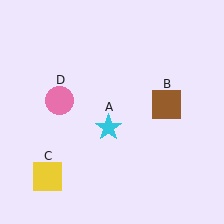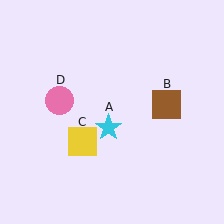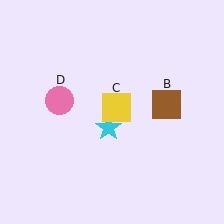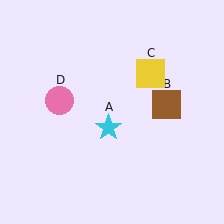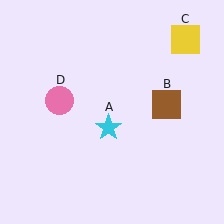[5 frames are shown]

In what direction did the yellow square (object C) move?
The yellow square (object C) moved up and to the right.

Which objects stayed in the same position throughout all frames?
Cyan star (object A) and brown square (object B) and pink circle (object D) remained stationary.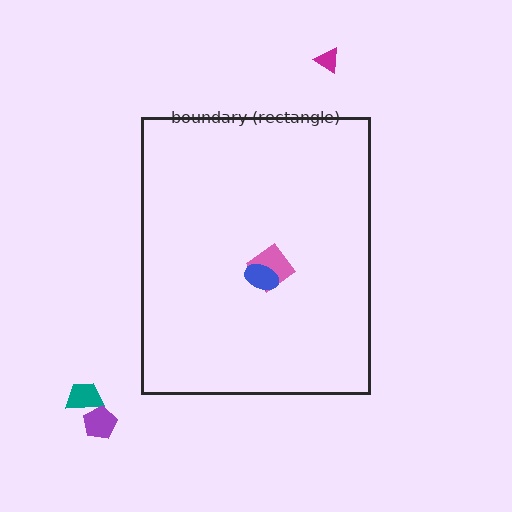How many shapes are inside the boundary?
2 inside, 3 outside.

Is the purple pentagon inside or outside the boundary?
Outside.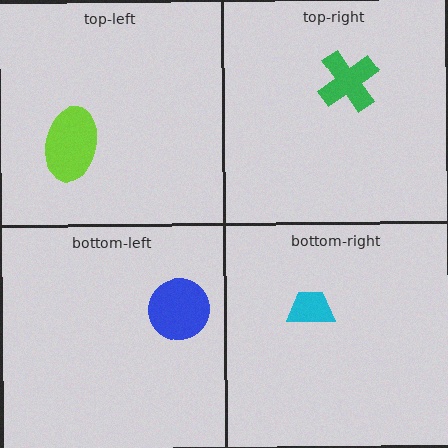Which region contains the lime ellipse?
The top-left region.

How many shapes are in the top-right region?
1.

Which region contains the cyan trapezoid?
The bottom-right region.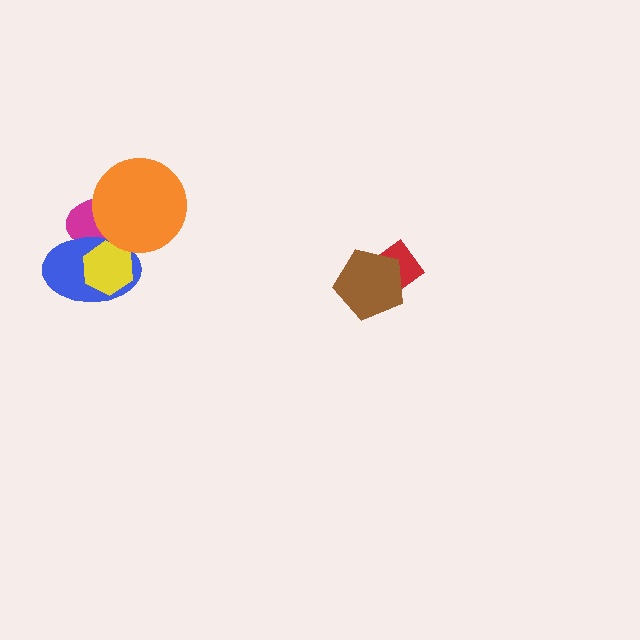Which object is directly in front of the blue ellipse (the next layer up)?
The yellow hexagon is directly in front of the blue ellipse.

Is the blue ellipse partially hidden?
Yes, it is partially covered by another shape.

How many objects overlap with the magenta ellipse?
3 objects overlap with the magenta ellipse.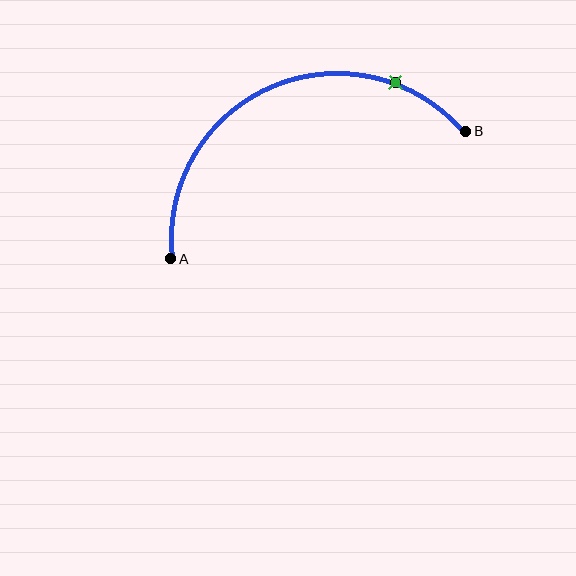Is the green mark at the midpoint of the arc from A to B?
No. The green mark lies on the arc but is closer to endpoint B. The arc midpoint would be at the point on the curve equidistant along the arc from both A and B.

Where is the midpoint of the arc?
The arc midpoint is the point on the curve farthest from the straight line joining A and B. It sits above that line.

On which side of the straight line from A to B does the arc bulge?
The arc bulges above the straight line connecting A and B.